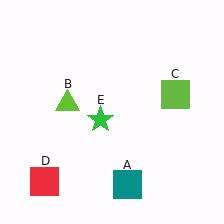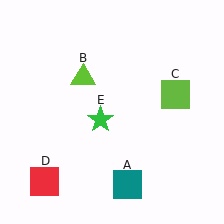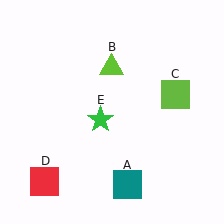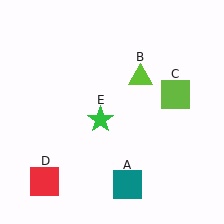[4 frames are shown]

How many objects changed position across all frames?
1 object changed position: lime triangle (object B).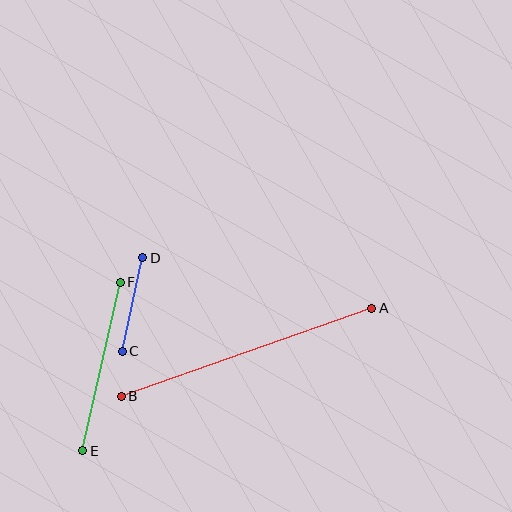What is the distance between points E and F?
The distance is approximately 172 pixels.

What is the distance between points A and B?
The distance is approximately 265 pixels.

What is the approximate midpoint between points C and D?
The midpoint is at approximately (132, 304) pixels.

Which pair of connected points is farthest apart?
Points A and B are farthest apart.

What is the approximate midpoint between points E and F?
The midpoint is at approximately (102, 367) pixels.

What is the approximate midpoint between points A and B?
The midpoint is at approximately (246, 352) pixels.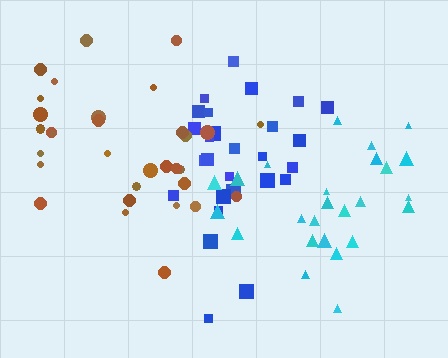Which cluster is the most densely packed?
Blue.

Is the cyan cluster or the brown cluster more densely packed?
Cyan.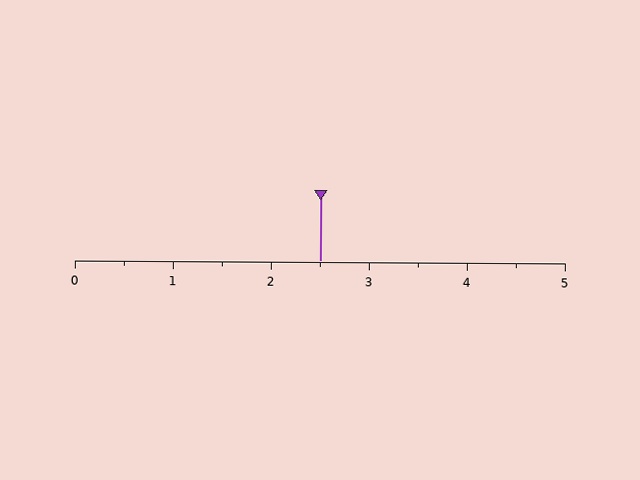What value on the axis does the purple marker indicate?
The marker indicates approximately 2.5.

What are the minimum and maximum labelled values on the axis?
The axis runs from 0 to 5.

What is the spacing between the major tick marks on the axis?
The major ticks are spaced 1 apart.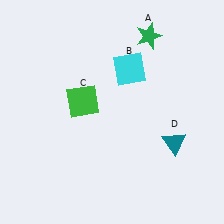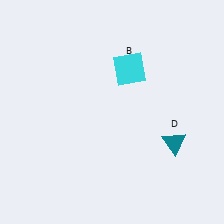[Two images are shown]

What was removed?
The green square (C), the green star (A) were removed in Image 2.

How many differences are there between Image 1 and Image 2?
There are 2 differences between the two images.